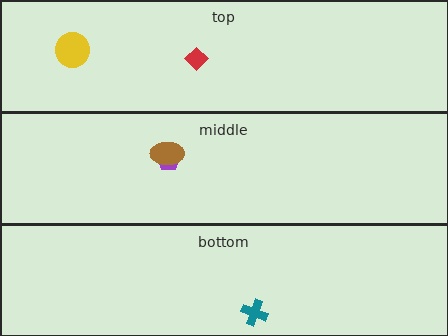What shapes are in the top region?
The yellow circle, the red diamond.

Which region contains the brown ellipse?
The middle region.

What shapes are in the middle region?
The purple pentagon, the brown ellipse.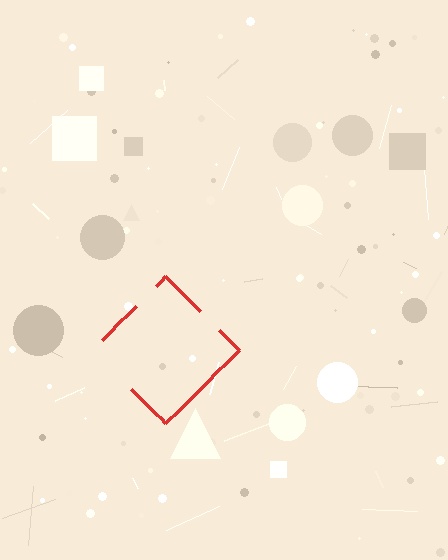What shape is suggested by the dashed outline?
The dashed outline suggests a diamond.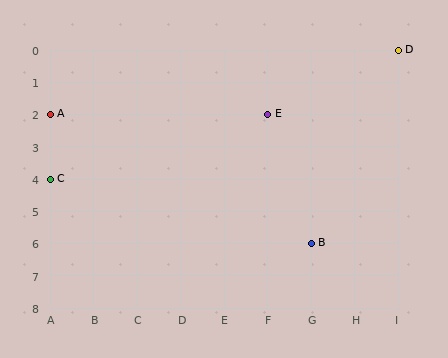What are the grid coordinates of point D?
Point D is at grid coordinates (I, 0).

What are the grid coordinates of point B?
Point B is at grid coordinates (G, 6).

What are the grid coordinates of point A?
Point A is at grid coordinates (A, 2).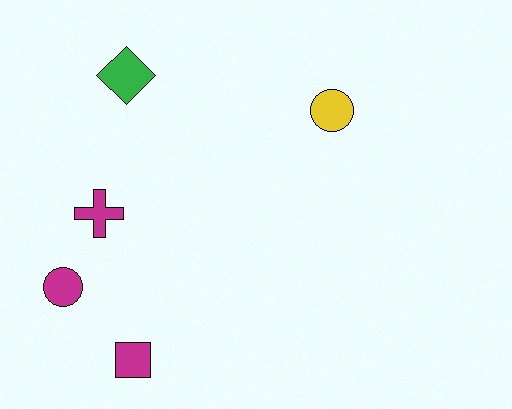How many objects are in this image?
There are 5 objects.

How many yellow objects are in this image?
There is 1 yellow object.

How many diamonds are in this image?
There is 1 diamond.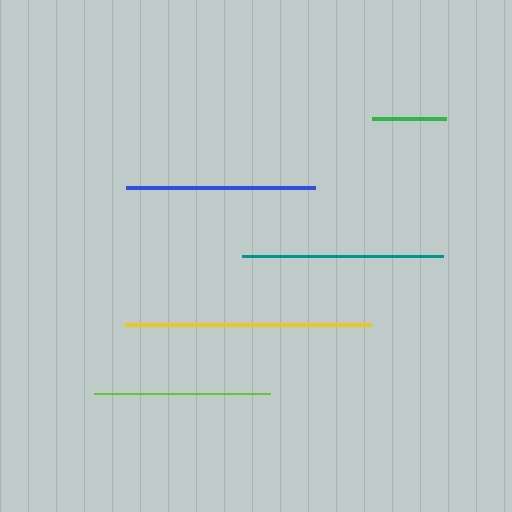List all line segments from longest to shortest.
From longest to shortest: yellow, teal, blue, lime, green.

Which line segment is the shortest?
The green line is the shortest at approximately 74 pixels.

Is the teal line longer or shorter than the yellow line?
The yellow line is longer than the teal line.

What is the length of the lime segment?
The lime segment is approximately 176 pixels long.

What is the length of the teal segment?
The teal segment is approximately 201 pixels long.